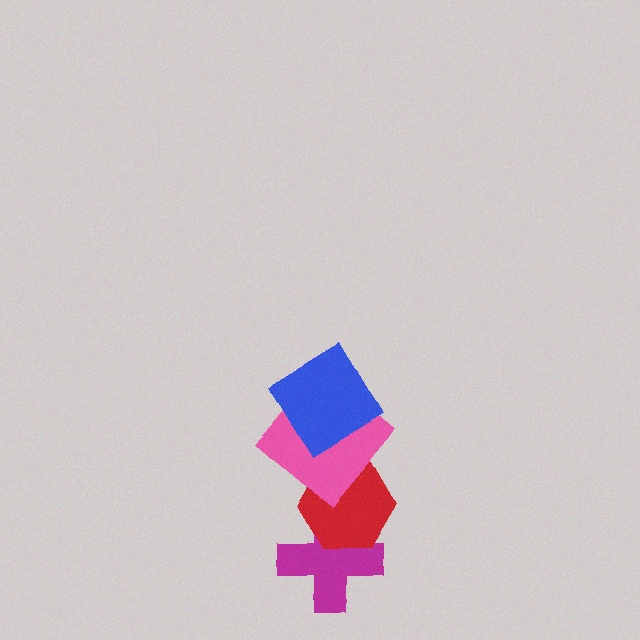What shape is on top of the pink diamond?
The blue diamond is on top of the pink diamond.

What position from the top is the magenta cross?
The magenta cross is 4th from the top.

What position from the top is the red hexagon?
The red hexagon is 3rd from the top.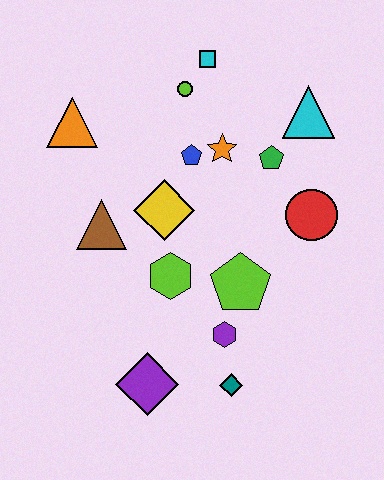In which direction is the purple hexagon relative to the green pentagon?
The purple hexagon is below the green pentagon.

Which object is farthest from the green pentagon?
The purple diamond is farthest from the green pentagon.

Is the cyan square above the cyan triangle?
Yes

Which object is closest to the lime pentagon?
The purple hexagon is closest to the lime pentagon.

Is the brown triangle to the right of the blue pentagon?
No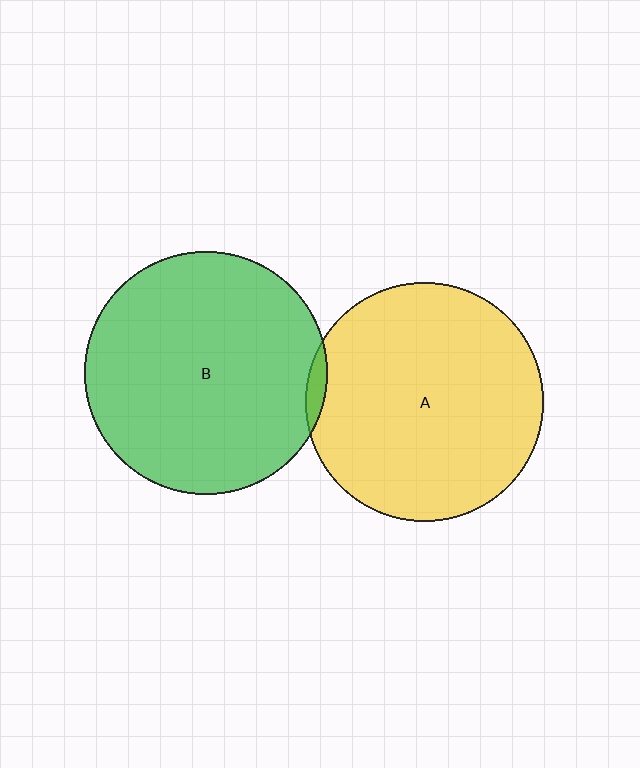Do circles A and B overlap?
Yes.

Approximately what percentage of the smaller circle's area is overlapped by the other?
Approximately 5%.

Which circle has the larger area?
Circle B (green).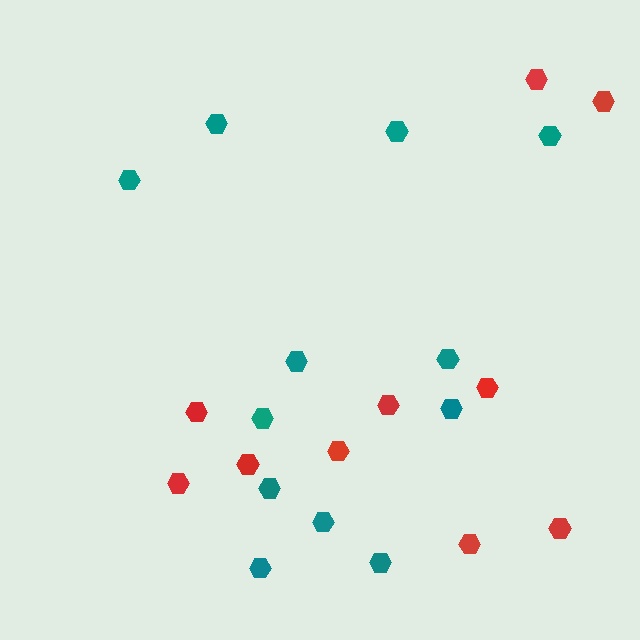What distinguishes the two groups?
There are 2 groups: one group of red hexagons (10) and one group of teal hexagons (12).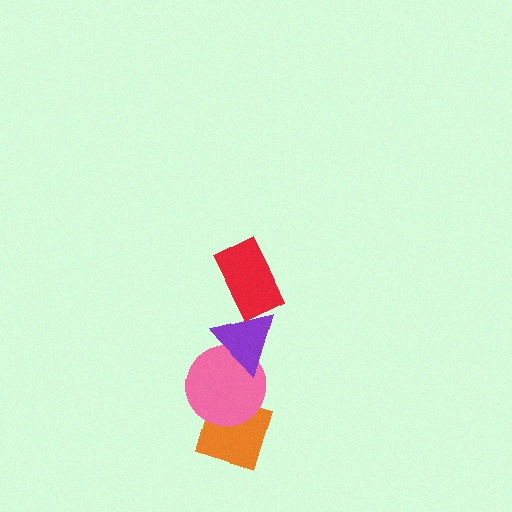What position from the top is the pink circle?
The pink circle is 3rd from the top.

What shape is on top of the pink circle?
The purple triangle is on top of the pink circle.